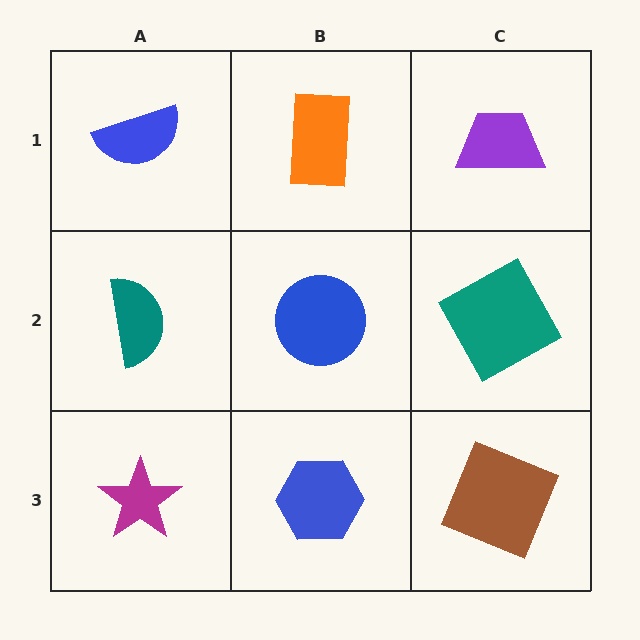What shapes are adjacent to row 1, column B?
A blue circle (row 2, column B), a blue semicircle (row 1, column A), a purple trapezoid (row 1, column C).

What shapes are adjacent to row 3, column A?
A teal semicircle (row 2, column A), a blue hexagon (row 3, column B).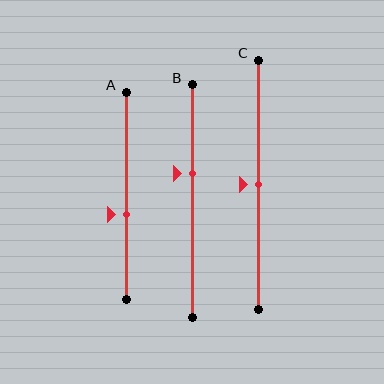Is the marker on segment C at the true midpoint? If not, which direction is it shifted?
Yes, the marker on segment C is at the true midpoint.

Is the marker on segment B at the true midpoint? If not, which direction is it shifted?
No, the marker on segment B is shifted upward by about 12% of the segment length.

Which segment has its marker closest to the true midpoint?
Segment C has its marker closest to the true midpoint.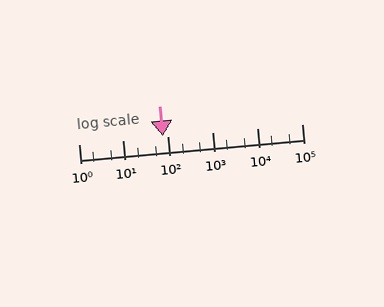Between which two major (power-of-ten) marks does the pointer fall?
The pointer is between 10 and 100.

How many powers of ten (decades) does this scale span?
The scale spans 5 decades, from 1 to 100000.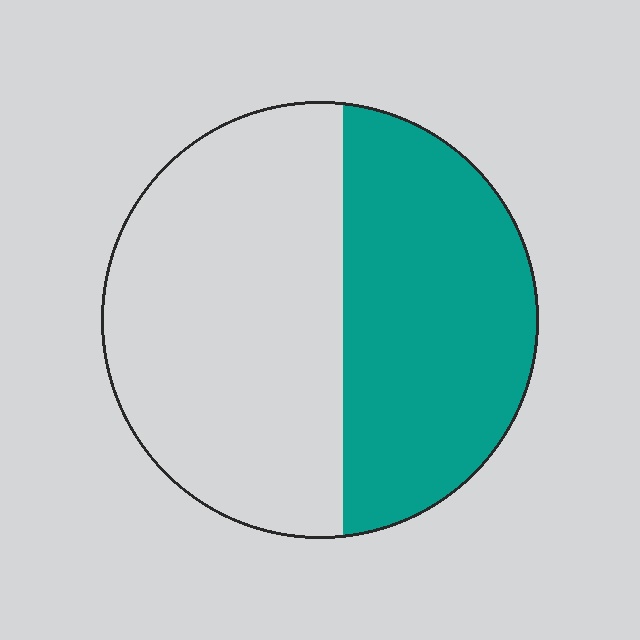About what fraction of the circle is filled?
About two fifths (2/5).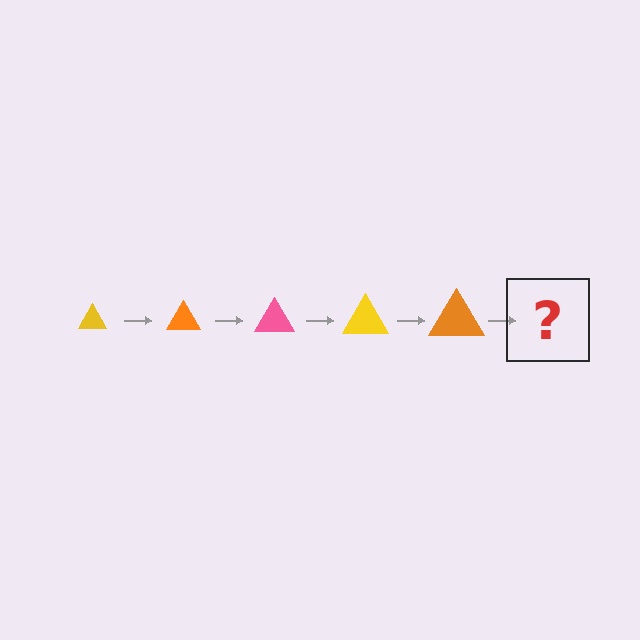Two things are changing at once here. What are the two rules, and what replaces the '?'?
The two rules are that the triangle grows larger each step and the color cycles through yellow, orange, and pink. The '?' should be a pink triangle, larger than the previous one.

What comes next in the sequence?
The next element should be a pink triangle, larger than the previous one.